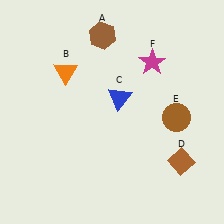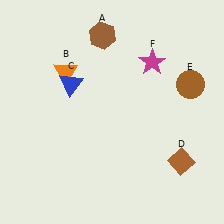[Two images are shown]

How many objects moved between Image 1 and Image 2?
2 objects moved between the two images.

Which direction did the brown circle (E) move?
The brown circle (E) moved up.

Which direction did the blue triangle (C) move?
The blue triangle (C) moved left.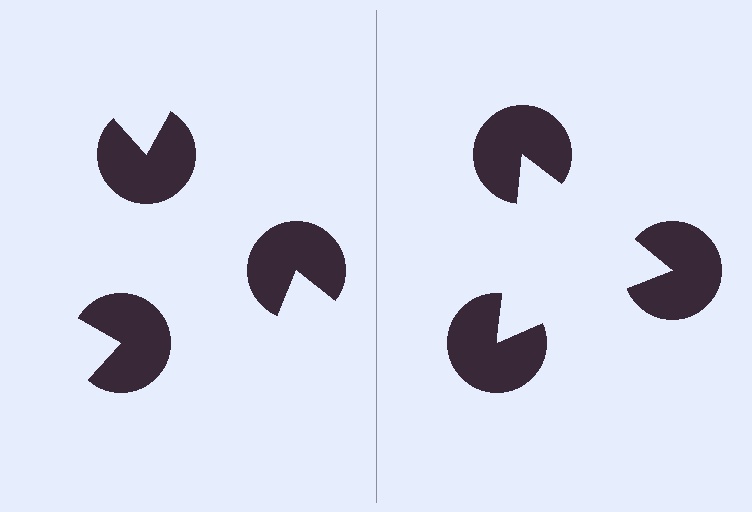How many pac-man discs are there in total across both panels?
6 — 3 on each side.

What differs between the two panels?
The pac-man discs are positioned identically on both sides; only the wedge orientations differ. On the right they align to a triangle; on the left they are misaligned.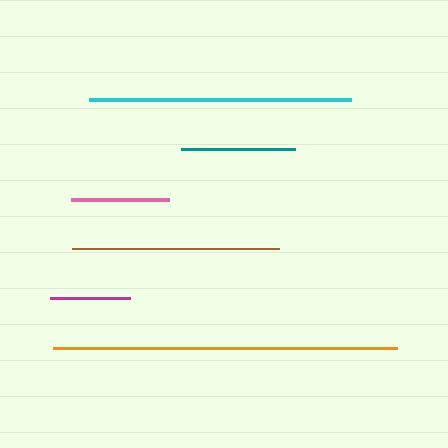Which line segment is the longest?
The orange line is the longest at approximately 345 pixels.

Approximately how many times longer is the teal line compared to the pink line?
The teal line is approximately 1.2 times the length of the pink line.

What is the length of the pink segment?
The pink segment is approximately 98 pixels long.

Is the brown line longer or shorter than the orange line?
The orange line is longer than the brown line.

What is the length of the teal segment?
The teal segment is approximately 114 pixels long.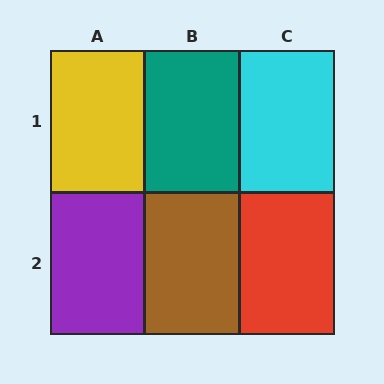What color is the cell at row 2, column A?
Purple.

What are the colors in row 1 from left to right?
Yellow, teal, cyan.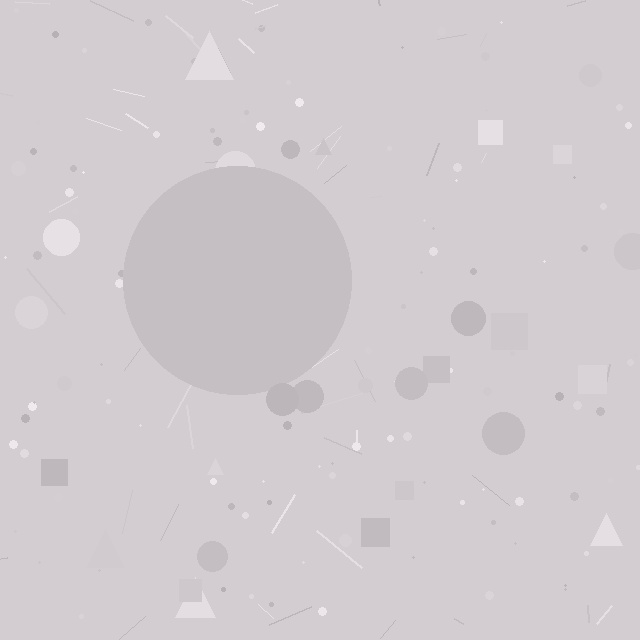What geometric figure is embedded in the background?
A circle is embedded in the background.